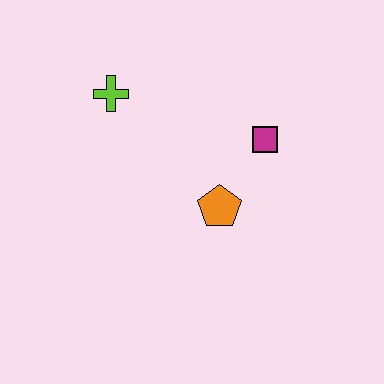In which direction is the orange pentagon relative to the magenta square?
The orange pentagon is below the magenta square.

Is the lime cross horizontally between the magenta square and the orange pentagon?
No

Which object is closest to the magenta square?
The orange pentagon is closest to the magenta square.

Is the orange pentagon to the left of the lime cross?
No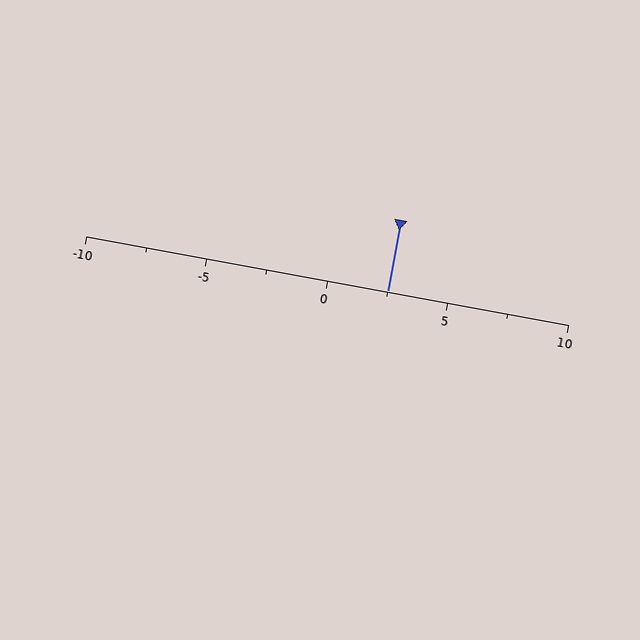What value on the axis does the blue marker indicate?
The marker indicates approximately 2.5.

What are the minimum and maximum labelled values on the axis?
The axis runs from -10 to 10.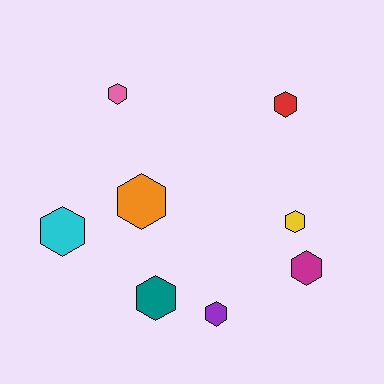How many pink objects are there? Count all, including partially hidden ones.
There is 1 pink object.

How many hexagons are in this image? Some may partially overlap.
There are 8 hexagons.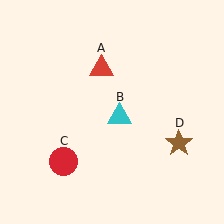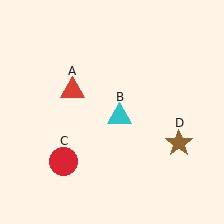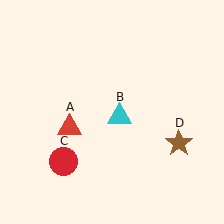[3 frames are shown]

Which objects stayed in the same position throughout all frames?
Cyan triangle (object B) and red circle (object C) and brown star (object D) remained stationary.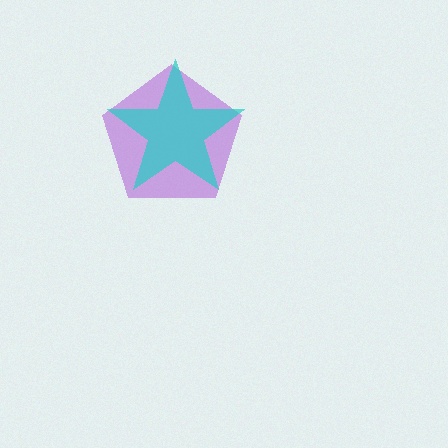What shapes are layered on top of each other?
The layered shapes are: a purple pentagon, a cyan star.